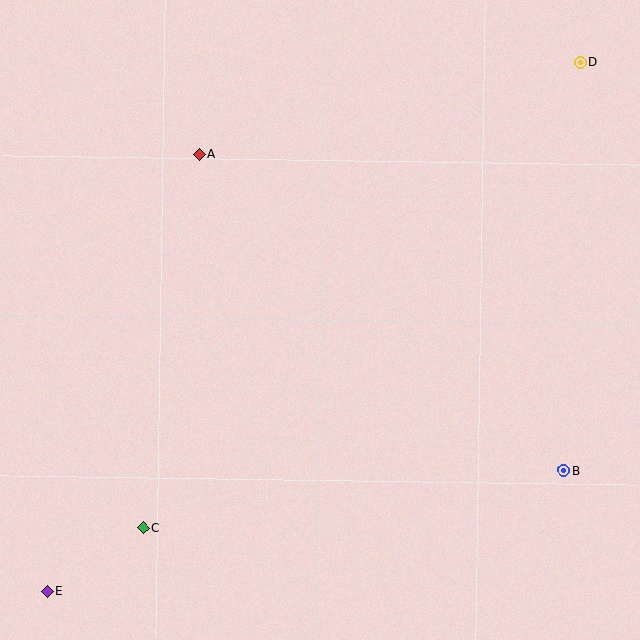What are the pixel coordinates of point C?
Point C is at (143, 528).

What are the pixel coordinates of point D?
Point D is at (580, 62).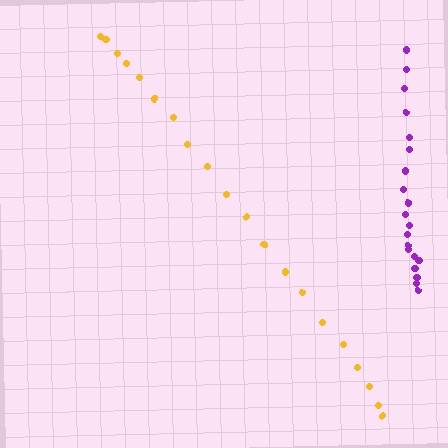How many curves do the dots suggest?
There are 2 distinct paths.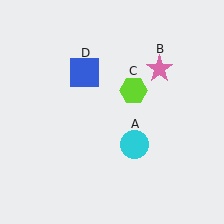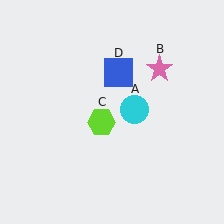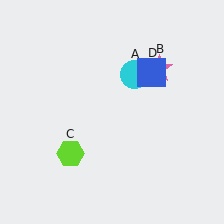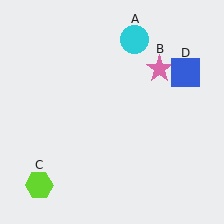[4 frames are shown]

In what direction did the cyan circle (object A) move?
The cyan circle (object A) moved up.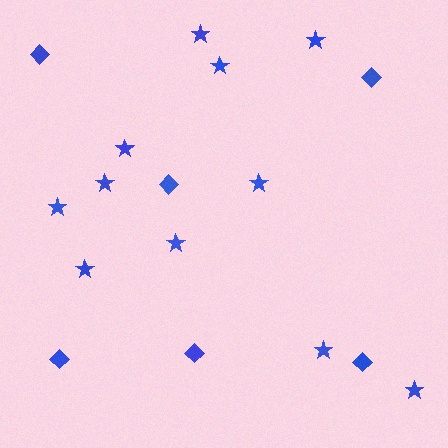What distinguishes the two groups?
There are 2 groups: one group of stars (11) and one group of diamonds (6).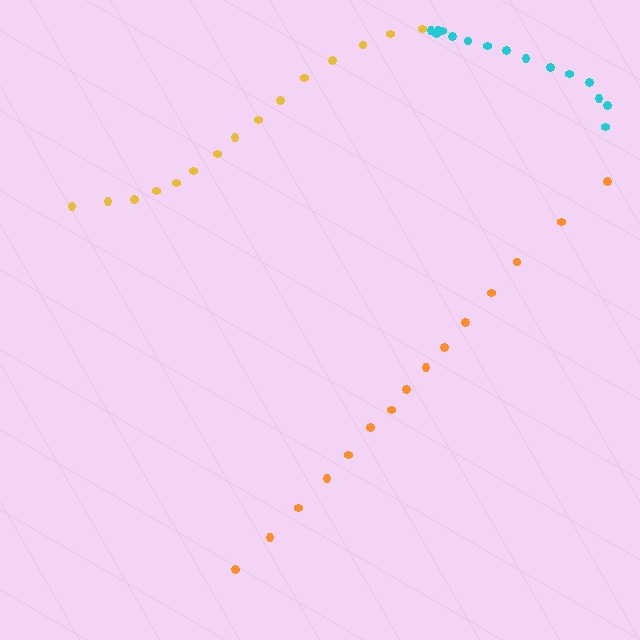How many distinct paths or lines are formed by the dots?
There are 3 distinct paths.